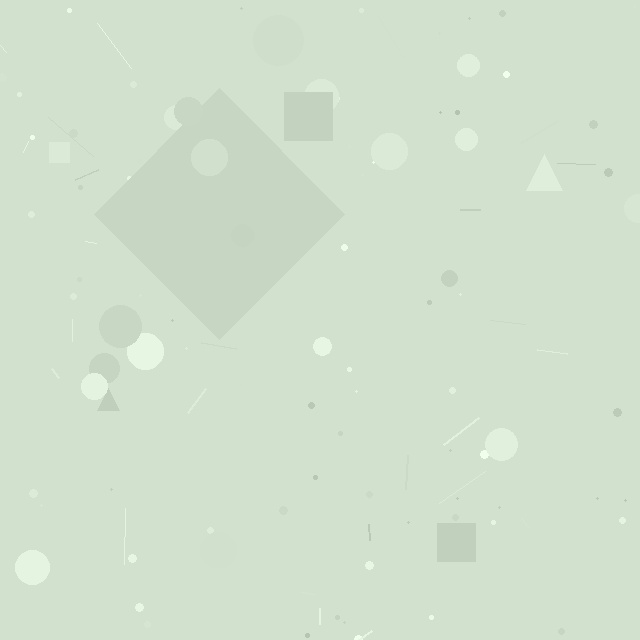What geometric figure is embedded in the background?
A diamond is embedded in the background.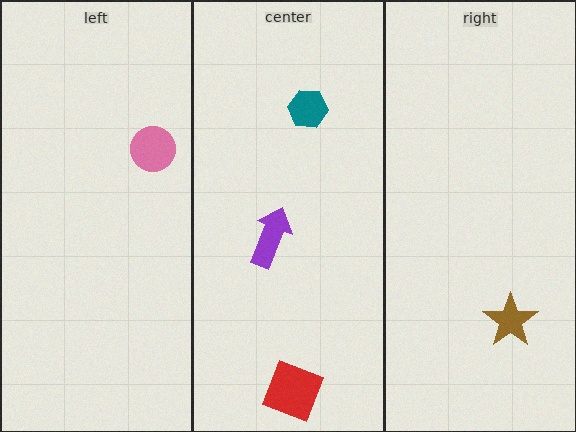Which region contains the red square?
The center region.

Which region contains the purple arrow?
The center region.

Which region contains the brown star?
The right region.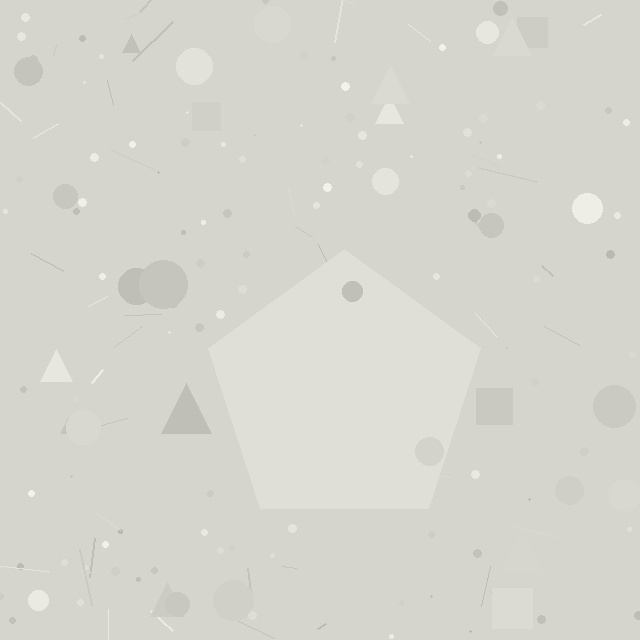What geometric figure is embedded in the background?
A pentagon is embedded in the background.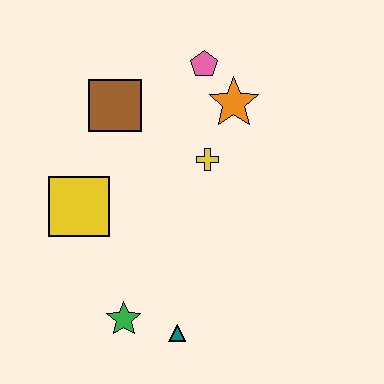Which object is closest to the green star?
The teal triangle is closest to the green star.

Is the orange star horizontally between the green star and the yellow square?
No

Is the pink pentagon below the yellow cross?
No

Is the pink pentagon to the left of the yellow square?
No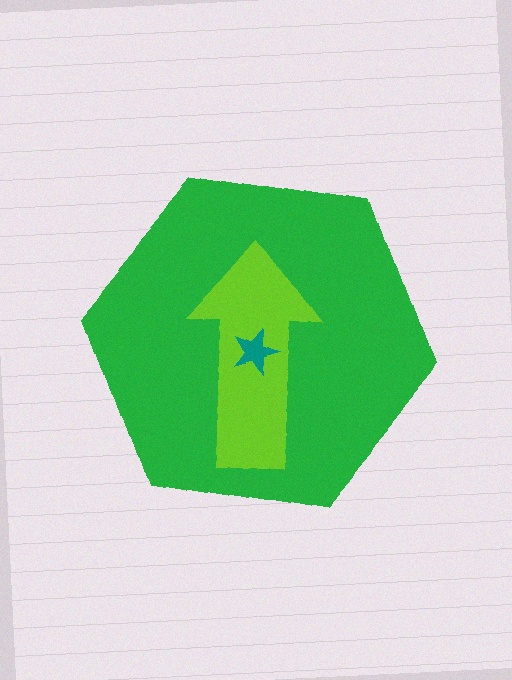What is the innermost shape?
The teal star.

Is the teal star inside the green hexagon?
Yes.